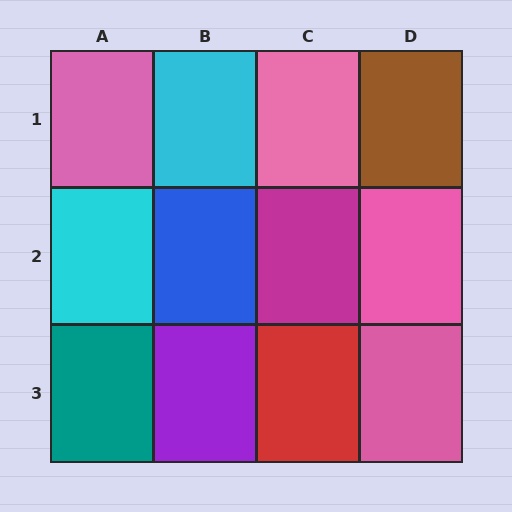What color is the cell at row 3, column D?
Pink.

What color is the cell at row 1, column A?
Pink.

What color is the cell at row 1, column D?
Brown.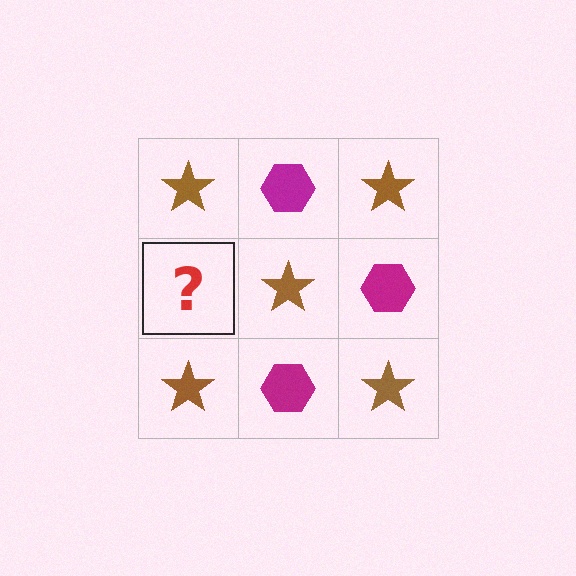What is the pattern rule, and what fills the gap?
The rule is that it alternates brown star and magenta hexagon in a checkerboard pattern. The gap should be filled with a magenta hexagon.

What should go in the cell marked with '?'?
The missing cell should contain a magenta hexagon.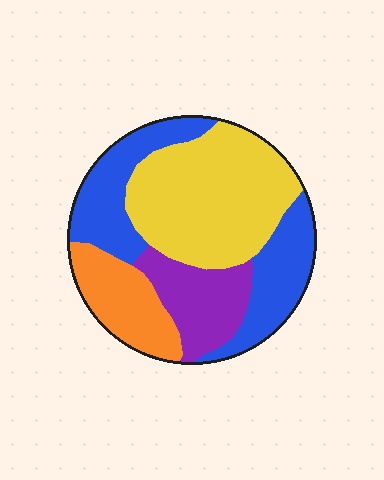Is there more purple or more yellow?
Yellow.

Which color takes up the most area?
Yellow, at roughly 35%.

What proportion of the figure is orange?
Orange covers 15% of the figure.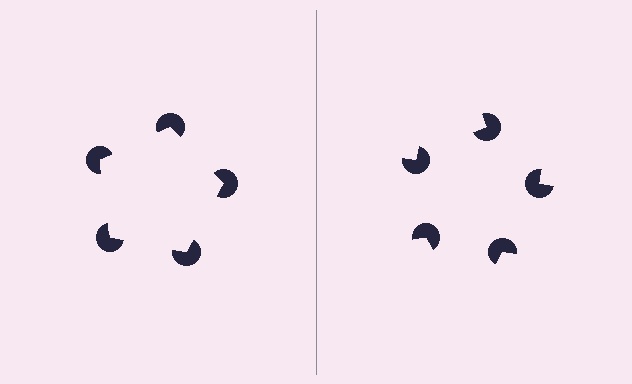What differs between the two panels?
The pac-man discs are positioned identically on both sides; only the wedge orientations differ. On the left they align to a pentagon; on the right they are misaligned.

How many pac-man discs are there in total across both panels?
10 — 5 on each side.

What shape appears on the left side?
An illusory pentagon.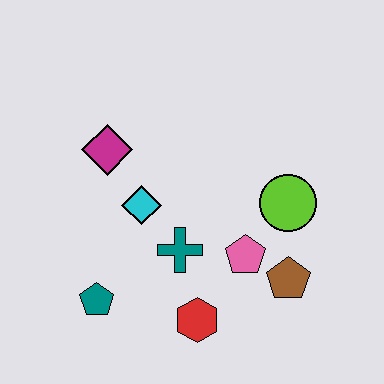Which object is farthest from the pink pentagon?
The magenta diamond is farthest from the pink pentagon.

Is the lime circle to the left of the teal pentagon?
No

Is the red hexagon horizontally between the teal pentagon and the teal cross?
No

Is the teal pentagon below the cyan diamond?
Yes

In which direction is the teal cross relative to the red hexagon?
The teal cross is above the red hexagon.